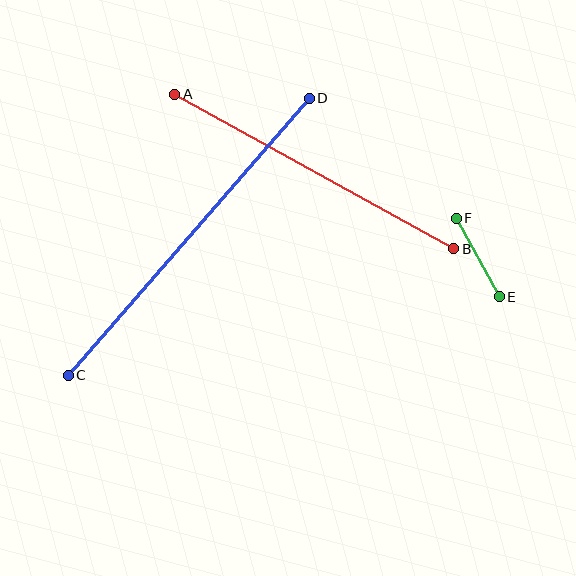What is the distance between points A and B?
The distance is approximately 319 pixels.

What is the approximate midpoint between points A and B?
The midpoint is at approximately (314, 171) pixels.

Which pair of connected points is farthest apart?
Points C and D are farthest apart.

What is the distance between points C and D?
The distance is approximately 367 pixels.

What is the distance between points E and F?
The distance is approximately 90 pixels.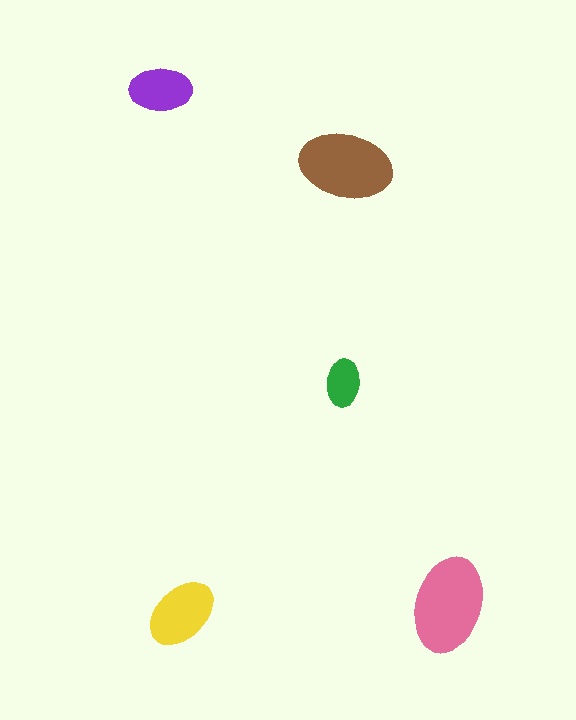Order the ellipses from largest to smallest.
the pink one, the brown one, the yellow one, the purple one, the green one.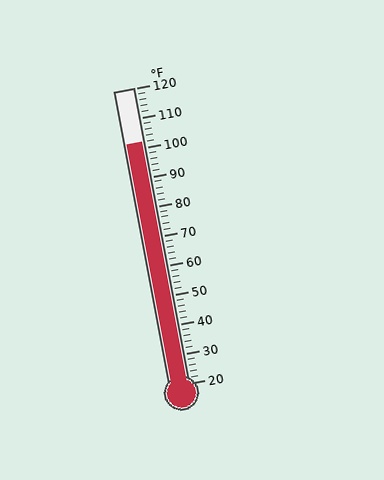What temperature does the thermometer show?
The thermometer shows approximately 102°F.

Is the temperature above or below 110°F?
The temperature is below 110°F.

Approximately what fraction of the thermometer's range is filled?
The thermometer is filled to approximately 80% of its range.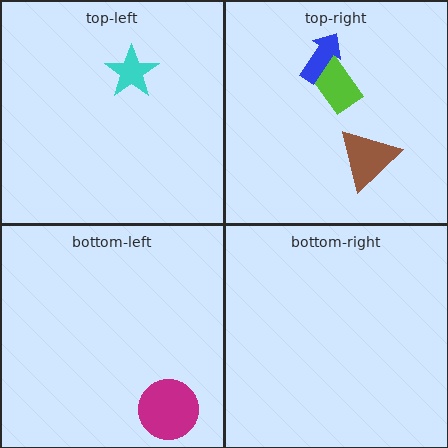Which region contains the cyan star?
The top-left region.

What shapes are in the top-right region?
The lime rectangle, the brown triangle, the blue arrow.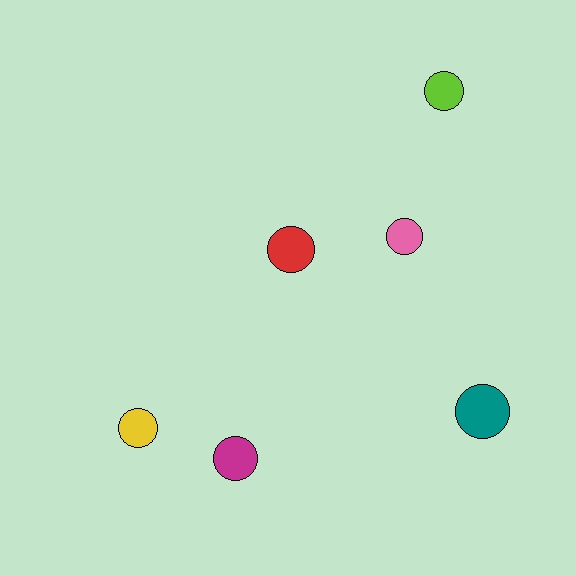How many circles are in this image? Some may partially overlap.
There are 6 circles.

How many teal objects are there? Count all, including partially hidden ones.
There is 1 teal object.